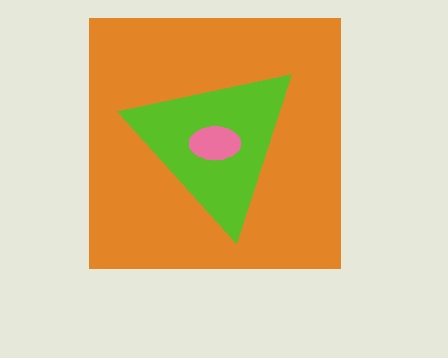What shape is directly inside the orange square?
The lime triangle.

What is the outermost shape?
The orange square.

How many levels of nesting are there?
3.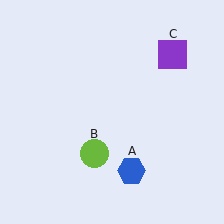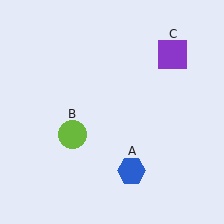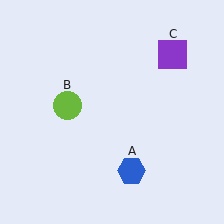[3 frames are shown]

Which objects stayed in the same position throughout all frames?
Blue hexagon (object A) and purple square (object C) remained stationary.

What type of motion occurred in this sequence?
The lime circle (object B) rotated clockwise around the center of the scene.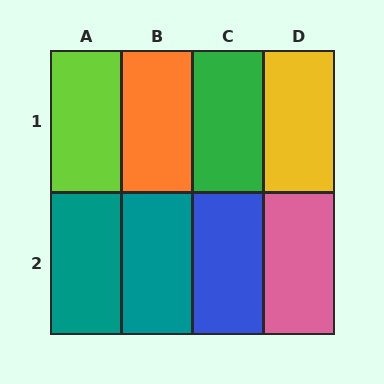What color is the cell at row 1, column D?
Yellow.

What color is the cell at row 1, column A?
Lime.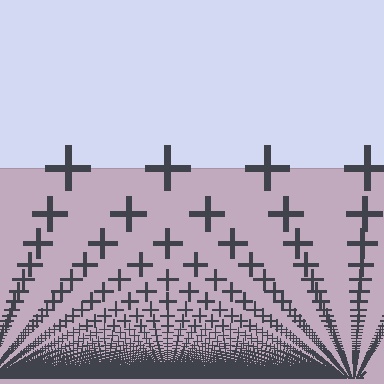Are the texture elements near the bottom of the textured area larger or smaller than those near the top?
Smaller. The gradient is inverted — elements near the bottom are smaller and denser.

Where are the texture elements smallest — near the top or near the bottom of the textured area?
Near the bottom.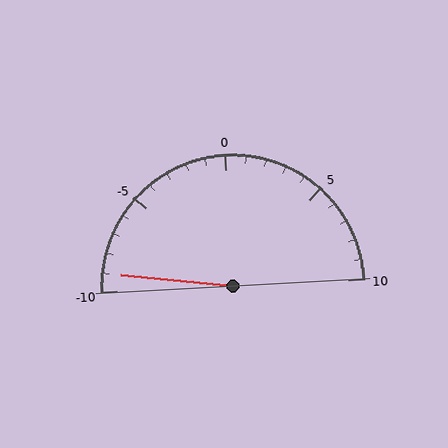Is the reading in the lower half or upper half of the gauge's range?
The reading is in the lower half of the range (-10 to 10).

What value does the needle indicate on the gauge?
The needle indicates approximately -9.